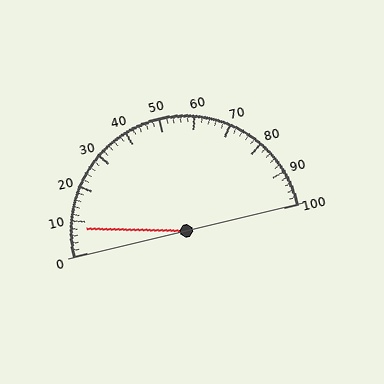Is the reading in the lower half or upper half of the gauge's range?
The reading is in the lower half of the range (0 to 100).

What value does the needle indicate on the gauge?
The needle indicates approximately 8.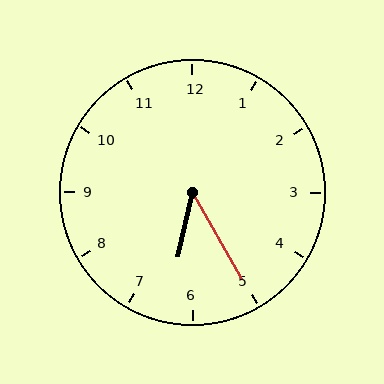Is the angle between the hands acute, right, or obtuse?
It is acute.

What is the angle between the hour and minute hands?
Approximately 42 degrees.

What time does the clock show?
6:25.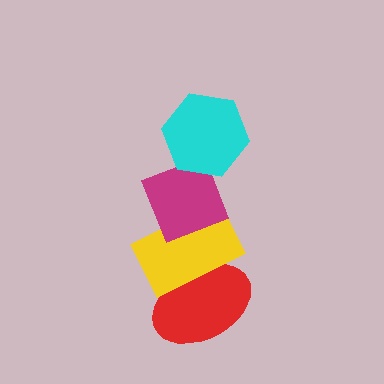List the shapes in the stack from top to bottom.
From top to bottom: the cyan hexagon, the magenta diamond, the yellow rectangle, the red ellipse.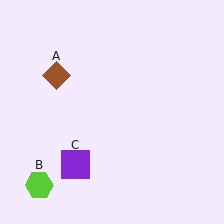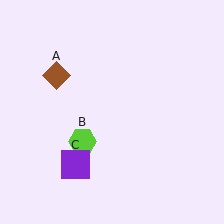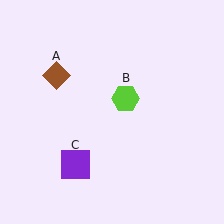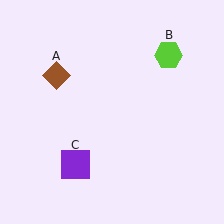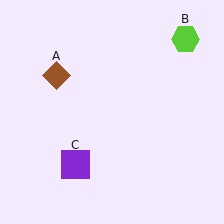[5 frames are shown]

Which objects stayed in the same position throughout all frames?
Brown diamond (object A) and purple square (object C) remained stationary.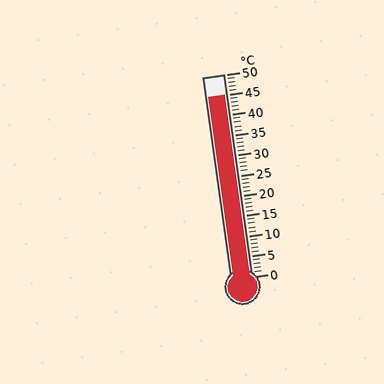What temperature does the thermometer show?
The thermometer shows approximately 45°C.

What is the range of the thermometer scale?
The thermometer scale ranges from 0°C to 50°C.